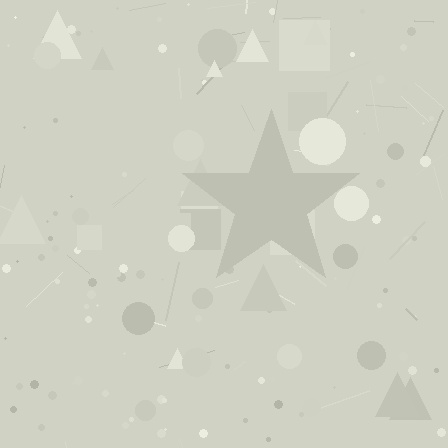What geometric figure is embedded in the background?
A star is embedded in the background.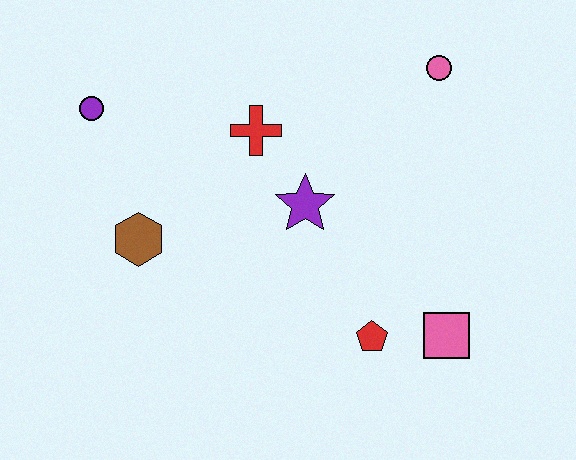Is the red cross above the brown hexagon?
Yes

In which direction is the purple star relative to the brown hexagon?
The purple star is to the right of the brown hexagon.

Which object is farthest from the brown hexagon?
The pink circle is farthest from the brown hexagon.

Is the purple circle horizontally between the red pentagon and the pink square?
No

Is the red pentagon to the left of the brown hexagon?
No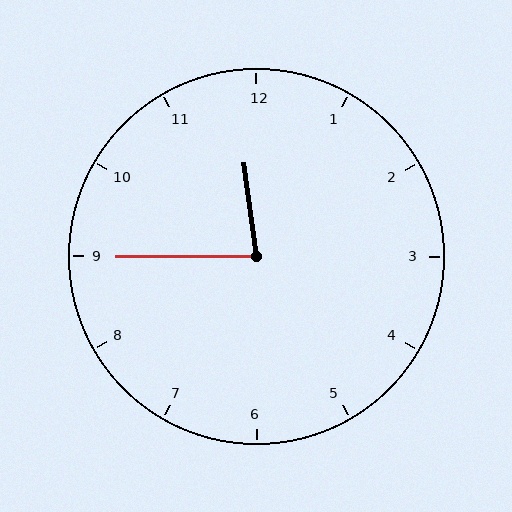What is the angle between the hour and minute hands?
Approximately 82 degrees.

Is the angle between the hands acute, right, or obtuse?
It is acute.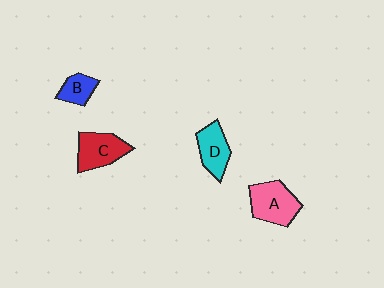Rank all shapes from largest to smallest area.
From largest to smallest: A (pink), C (red), D (cyan), B (blue).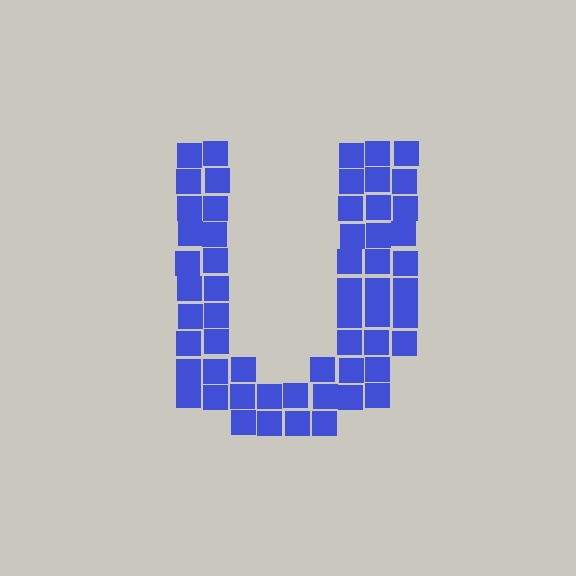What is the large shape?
The large shape is the letter U.